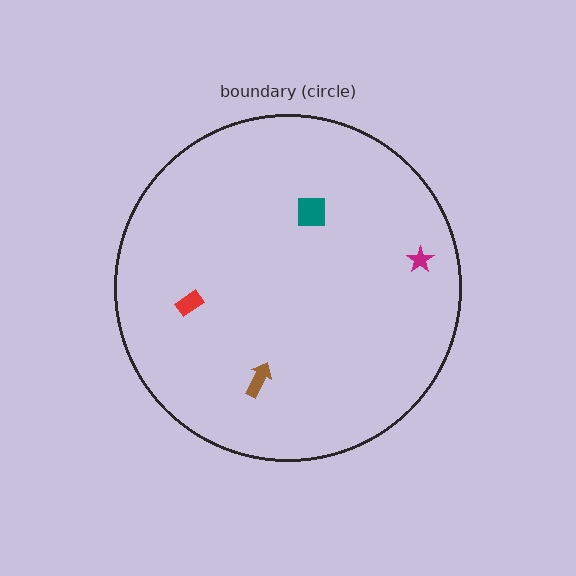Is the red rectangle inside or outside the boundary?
Inside.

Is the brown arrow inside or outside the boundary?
Inside.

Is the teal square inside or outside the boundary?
Inside.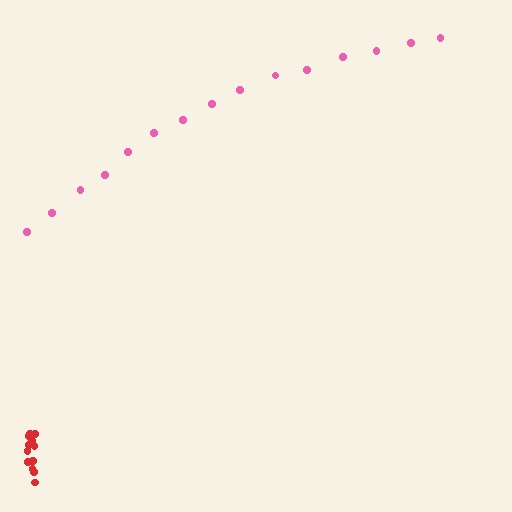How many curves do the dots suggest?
There are 2 distinct paths.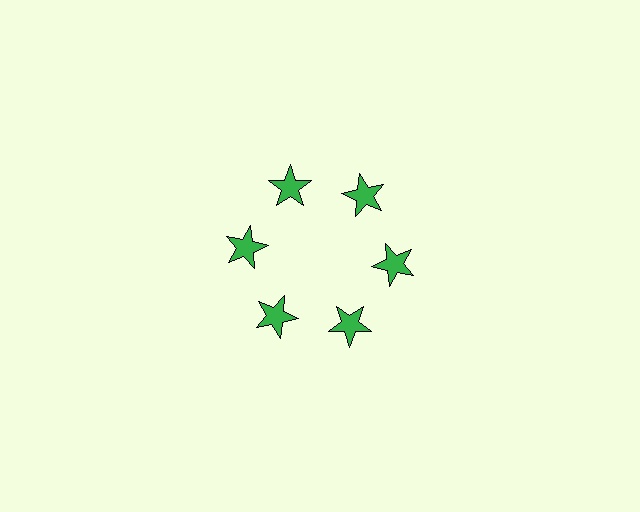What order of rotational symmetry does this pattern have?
This pattern has 6-fold rotational symmetry.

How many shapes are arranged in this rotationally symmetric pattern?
There are 6 shapes, arranged in 6 groups of 1.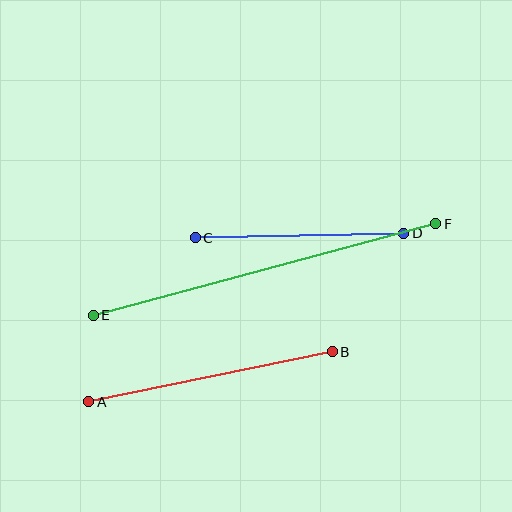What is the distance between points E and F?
The distance is approximately 355 pixels.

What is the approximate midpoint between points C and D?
The midpoint is at approximately (299, 235) pixels.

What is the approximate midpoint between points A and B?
The midpoint is at approximately (211, 377) pixels.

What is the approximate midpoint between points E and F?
The midpoint is at approximately (264, 269) pixels.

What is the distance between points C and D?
The distance is approximately 208 pixels.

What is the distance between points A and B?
The distance is approximately 249 pixels.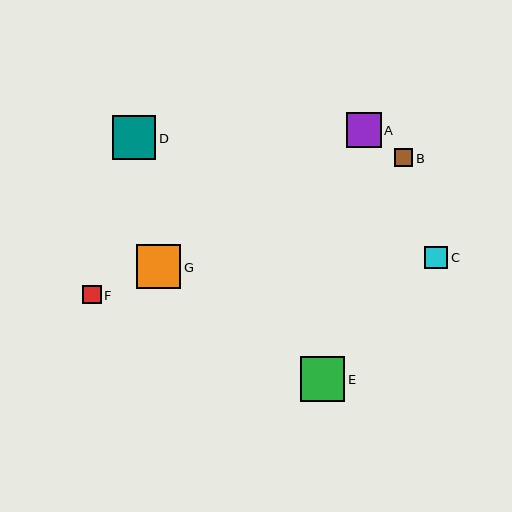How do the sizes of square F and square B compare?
Square F and square B are approximately the same size.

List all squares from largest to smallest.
From largest to smallest: E, G, D, A, C, F, B.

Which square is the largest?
Square E is the largest with a size of approximately 45 pixels.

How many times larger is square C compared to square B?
Square C is approximately 1.2 times the size of square B.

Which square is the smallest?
Square B is the smallest with a size of approximately 18 pixels.